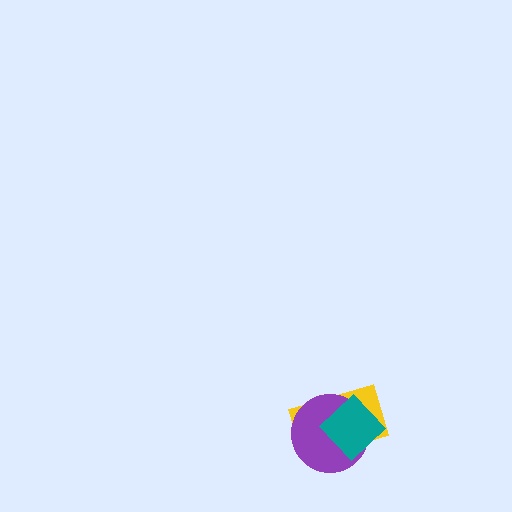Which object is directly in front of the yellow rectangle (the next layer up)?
The purple circle is directly in front of the yellow rectangle.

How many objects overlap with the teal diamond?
2 objects overlap with the teal diamond.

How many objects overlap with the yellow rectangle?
2 objects overlap with the yellow rectangle.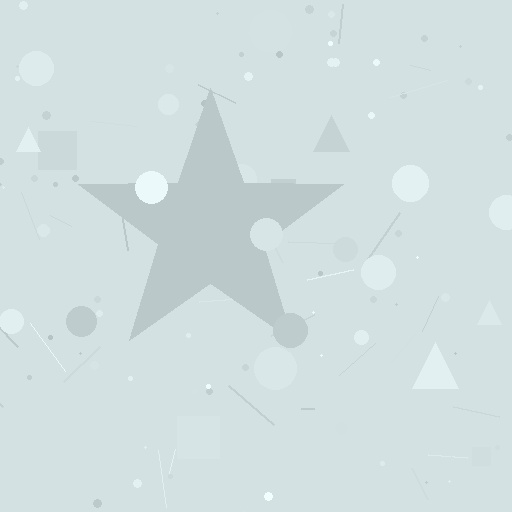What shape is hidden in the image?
A star is hidden in the image.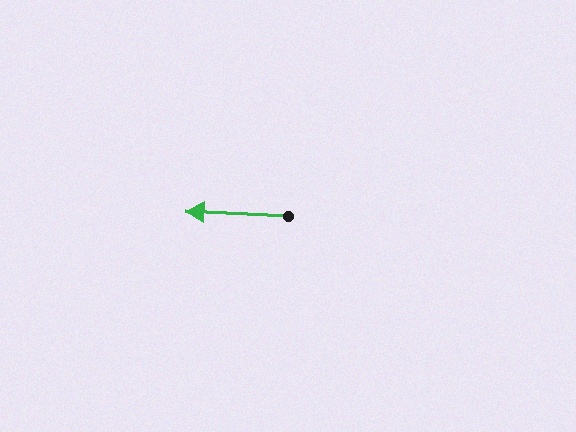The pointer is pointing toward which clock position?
Roughly 9 o'clock.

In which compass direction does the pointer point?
West.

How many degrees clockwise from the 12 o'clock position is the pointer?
Approximately 273 degrees.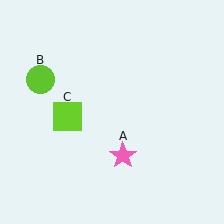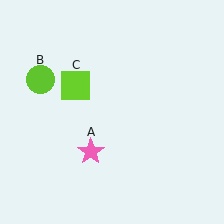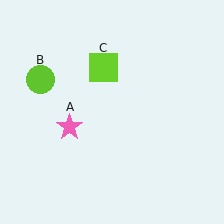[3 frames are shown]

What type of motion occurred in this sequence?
The pink star (object A), lime square (object C) rotated clockwise around the center of the scene.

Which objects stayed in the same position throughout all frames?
Lime circle (object B) remained stationary.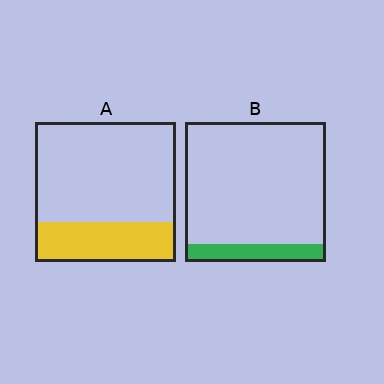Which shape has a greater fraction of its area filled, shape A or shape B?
Shape A.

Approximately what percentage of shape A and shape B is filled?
A is approximately 30% and B is approximately 15%.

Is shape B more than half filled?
No.